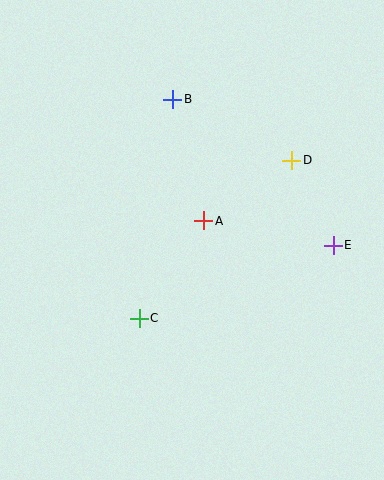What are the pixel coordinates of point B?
Point B is at (173, 99).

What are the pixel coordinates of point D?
Point D is at (292, 160).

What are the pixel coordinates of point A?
Point A is at (204, 221).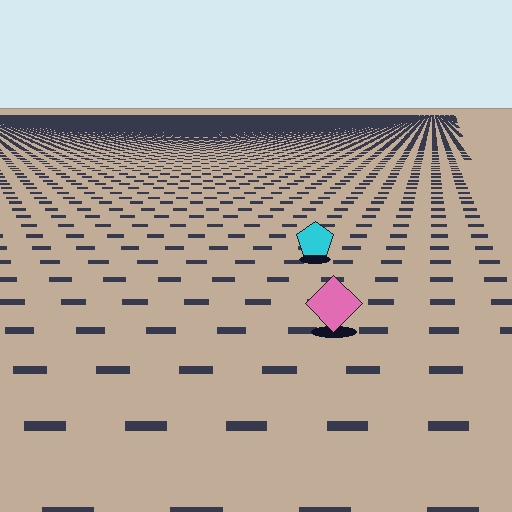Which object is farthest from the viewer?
The cyan pentagon is farthest from the viewer. It appears smaller and the ground texture around it is denser.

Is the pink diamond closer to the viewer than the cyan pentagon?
Yes. The pink diamond is closer — you can tell from the texture gradient: the ground texture is coarser near it.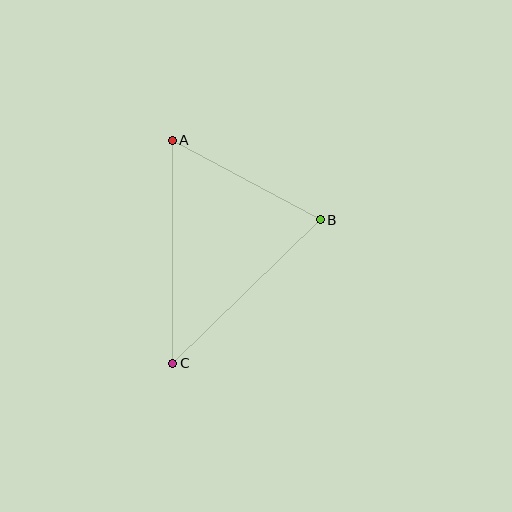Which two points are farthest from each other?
Points A and C are farthest from each other.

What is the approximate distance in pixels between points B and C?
The distance between B and C is approximately 206 pixels.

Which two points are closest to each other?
Points A and B are closest to each other.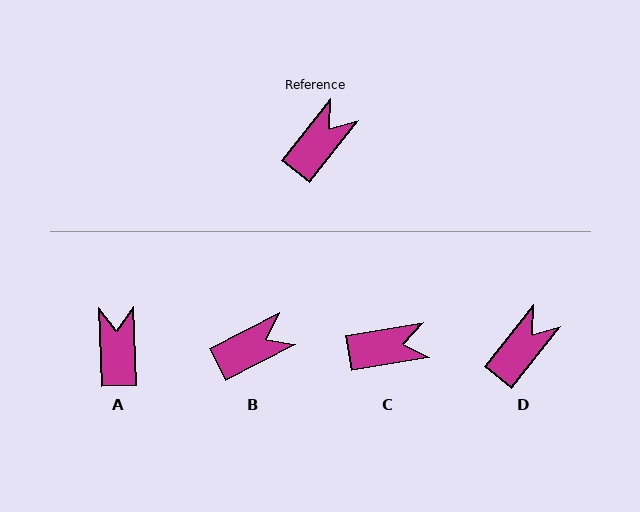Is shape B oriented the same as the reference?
No, it is off by about 25 degrees.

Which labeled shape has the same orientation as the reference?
D.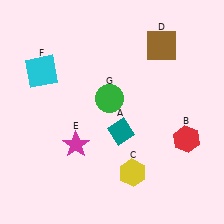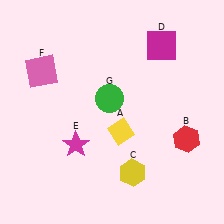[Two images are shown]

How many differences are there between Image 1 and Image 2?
There are 3 differences between the two images.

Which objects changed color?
A changed from teal to yellow. D changed from brown to magenta. F changed from cyan to pink.